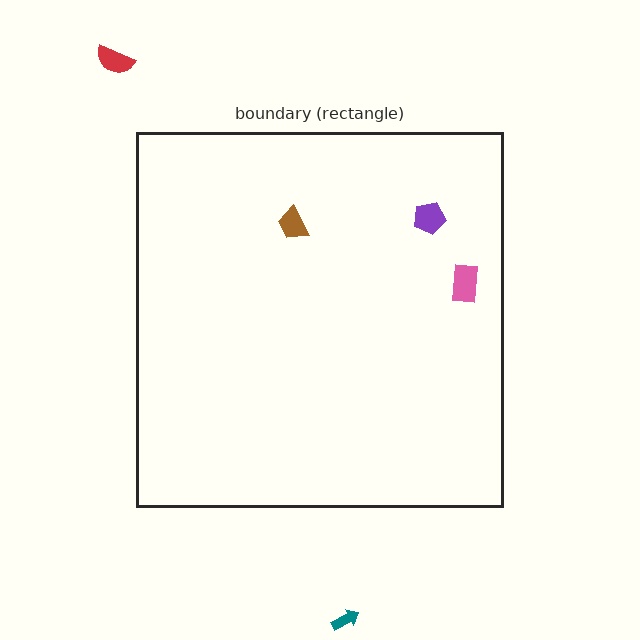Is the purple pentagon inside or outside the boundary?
Inside.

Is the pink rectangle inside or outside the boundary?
Inside.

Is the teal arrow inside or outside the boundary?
Outside.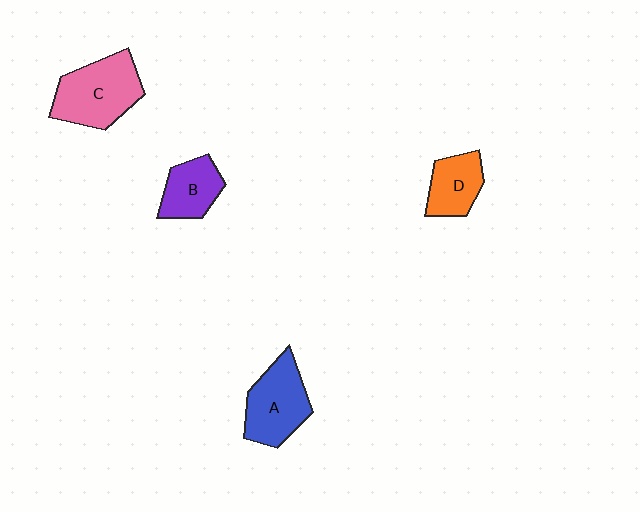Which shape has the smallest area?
Shape D (orange).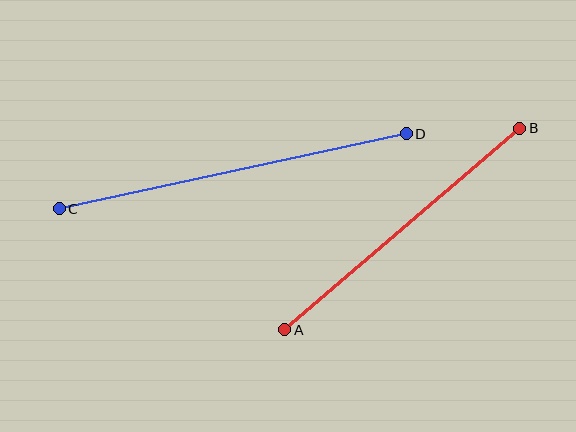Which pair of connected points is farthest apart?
Points C and D are farthest apart.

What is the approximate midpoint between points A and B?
The midpoint is at approximately (402, 229) pixels.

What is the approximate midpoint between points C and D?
The midpoint is at approximately (233, 171) pixels.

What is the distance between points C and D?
The distance is approximately 355 pixels.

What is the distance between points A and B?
The distance is approximately 310 pixels.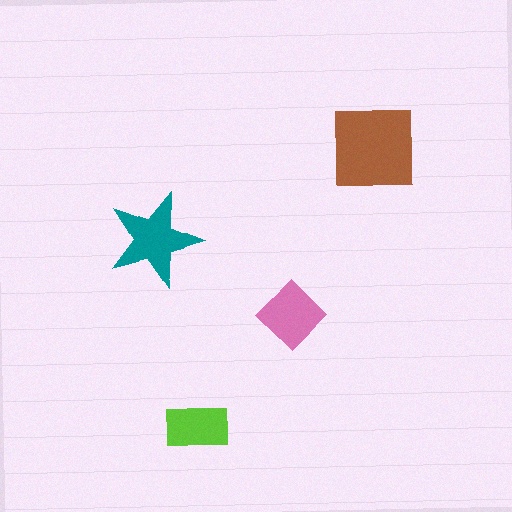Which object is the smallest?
The lime rectangle.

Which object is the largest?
The brown square.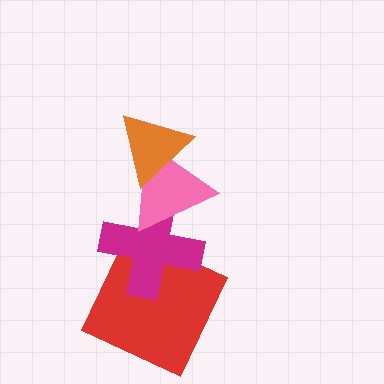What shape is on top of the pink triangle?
The orange triangle is on top of the pink triangle.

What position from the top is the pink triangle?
The pink triangle is 2nd from the top.